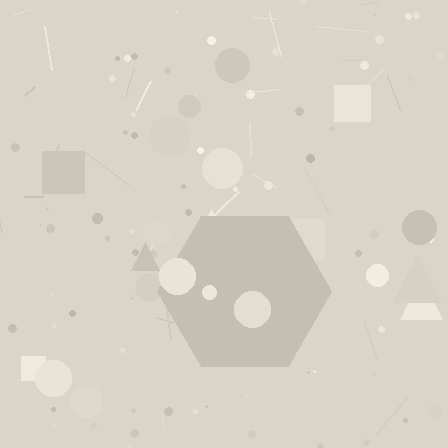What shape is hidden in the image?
A hexagon is hidden in the image.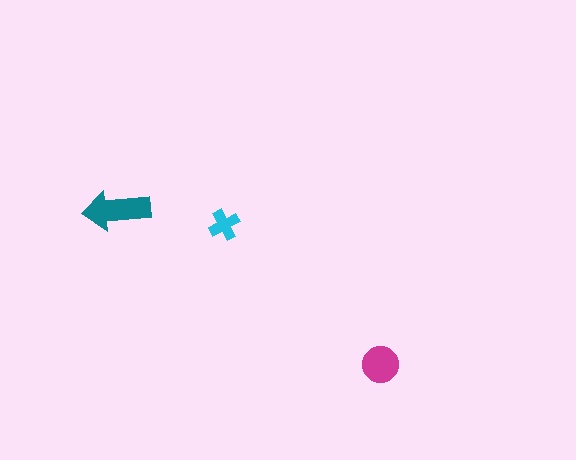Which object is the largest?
The teal arrow.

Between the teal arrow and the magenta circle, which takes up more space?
The teal arrow.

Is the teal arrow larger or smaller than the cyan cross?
Larger.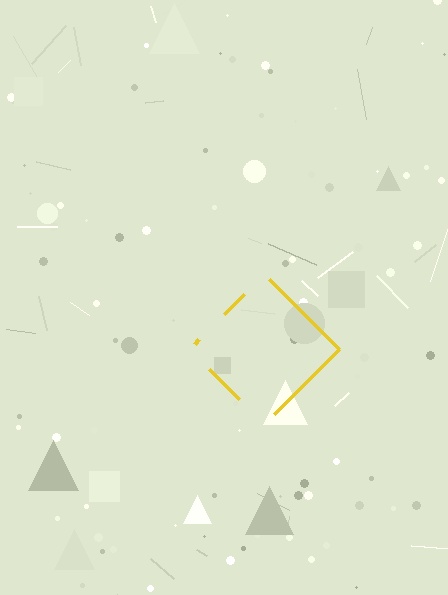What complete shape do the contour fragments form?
The contour fragments form a diamond.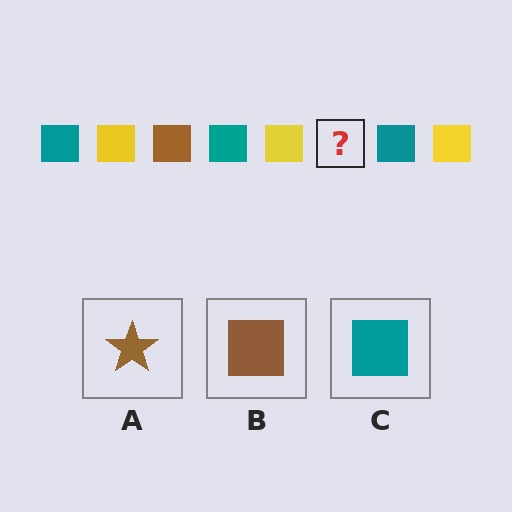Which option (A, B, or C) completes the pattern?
B.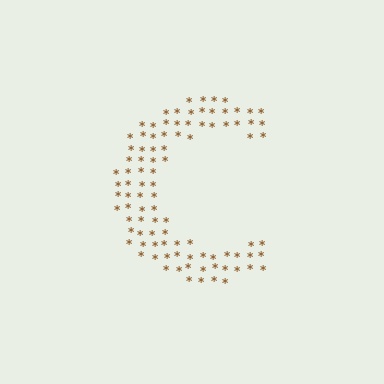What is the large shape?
The large shape is the letter C.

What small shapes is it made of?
It is made of small asterisks.